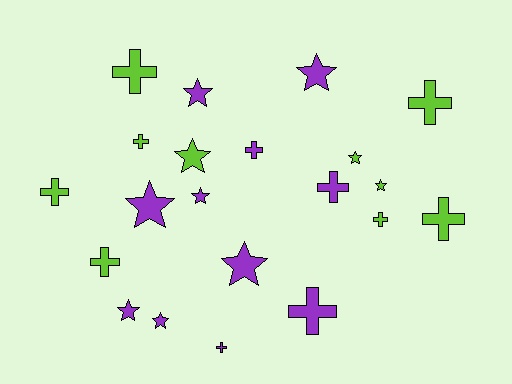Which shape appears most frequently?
Cross, with 11 objects.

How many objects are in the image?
There are 21 objects.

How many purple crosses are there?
There are 4 purple crosses.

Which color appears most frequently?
Purple, with 11 objects.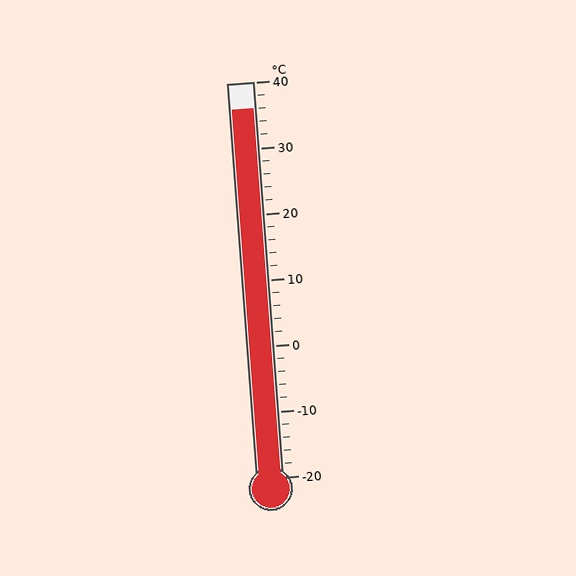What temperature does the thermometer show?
The thermometer shows approximately 36°C.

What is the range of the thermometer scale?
The thermometer scale ranges from -20°C to 40°C.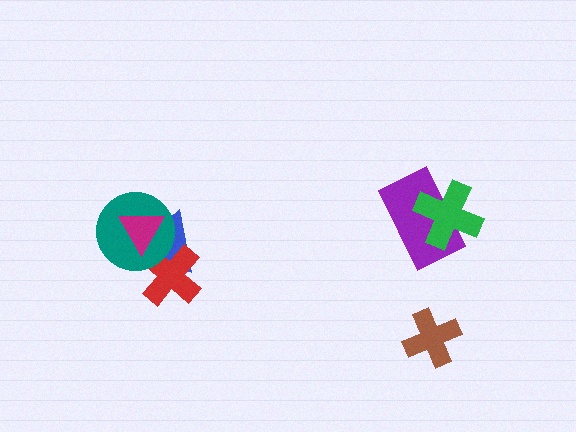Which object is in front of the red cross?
The teal circle is in front of the red cross.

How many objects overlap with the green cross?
1 object overlaps with the green cross.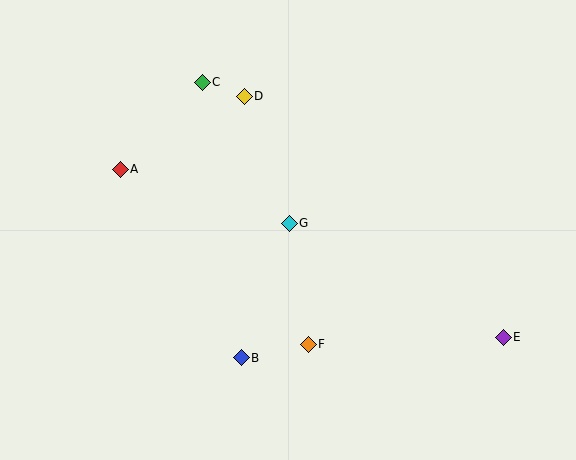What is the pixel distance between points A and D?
The distance between A and D is 144 pixels.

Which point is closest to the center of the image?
Point G at (289, 223) is closest to the center.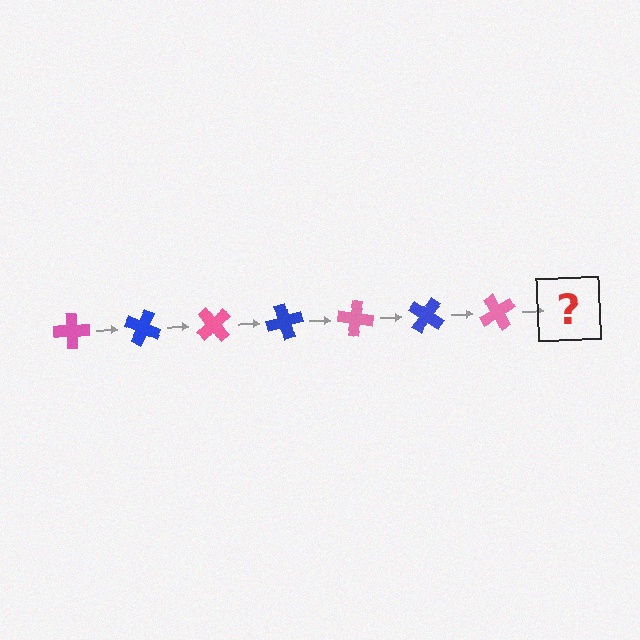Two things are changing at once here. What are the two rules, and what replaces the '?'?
The two rules are that it rotates 25 degrees each step and the color cycles through pink and blue. The '?' should be a blue cross, rotated 175 degrees from the start.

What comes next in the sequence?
The next element should be a blue cross, rotated 175 degrees from the start.